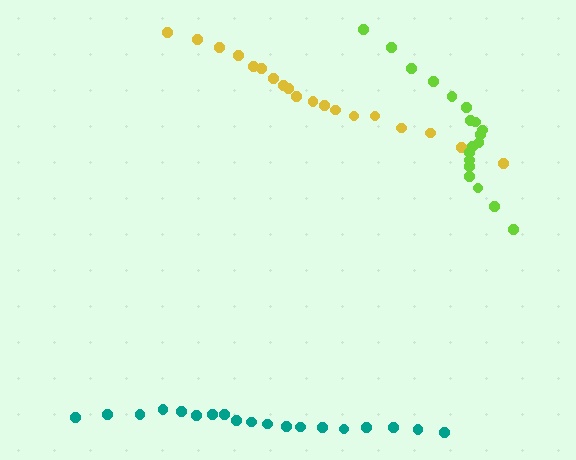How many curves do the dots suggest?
There are 3 distinct paths.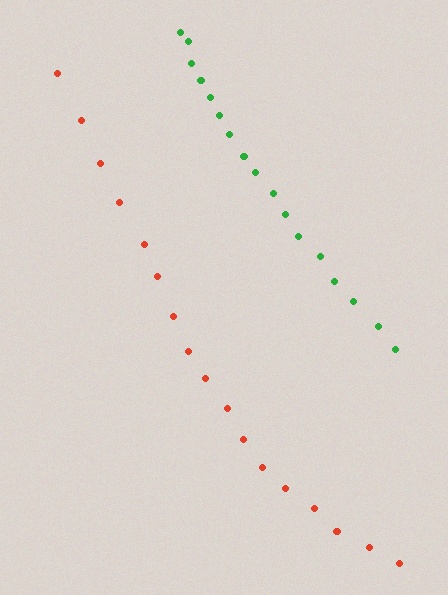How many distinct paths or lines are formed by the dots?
There are 2 distinct paths.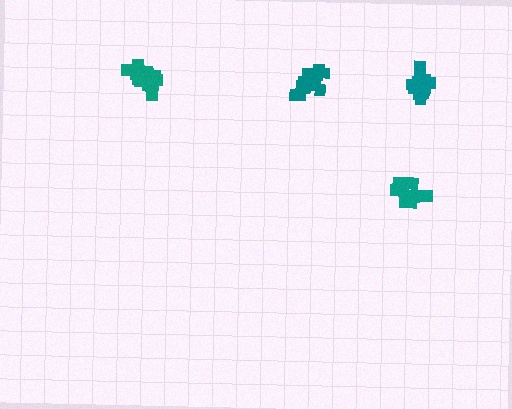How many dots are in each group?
Group 1: 14 dots, Group 2: 12 dots, Group 3: 17 dots, Group 4: 14 dots (57 total).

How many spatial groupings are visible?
There are 4 spatial groupings.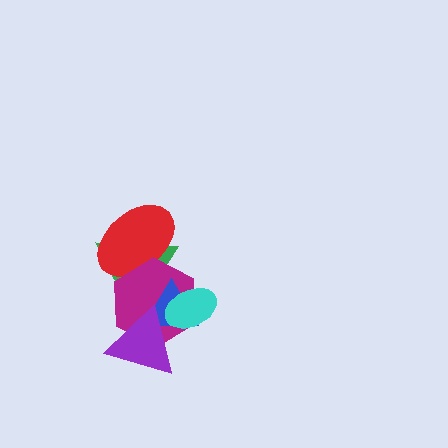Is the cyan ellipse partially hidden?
No, no other shape covers it.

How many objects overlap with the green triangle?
4 objects overlap with the green triangle.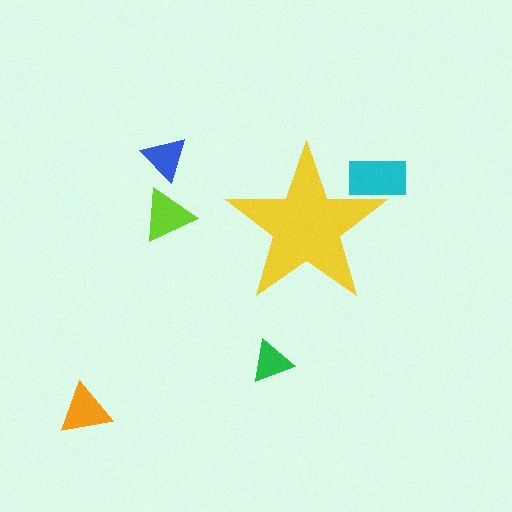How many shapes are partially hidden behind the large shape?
1 shape is partially hidden.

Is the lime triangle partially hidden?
No, the lime triangle is fully visible.